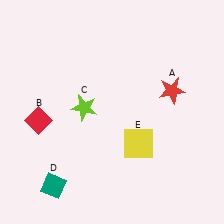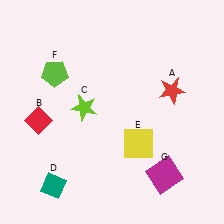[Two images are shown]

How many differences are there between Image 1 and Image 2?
There are 2 differences between the two images.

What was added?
A lime pentagon (F), a magenta square (G) were added in Image 2.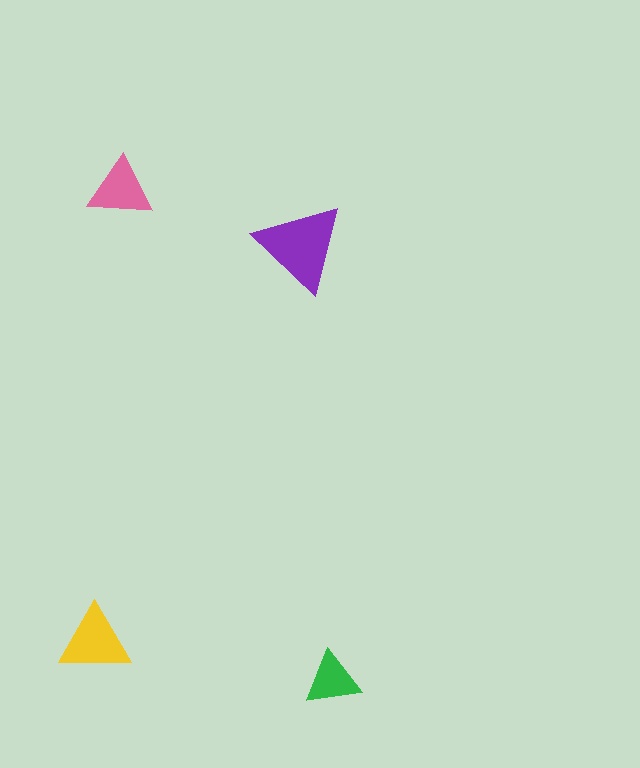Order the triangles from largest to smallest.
the purple one, the yellow one, the pink one, the green one.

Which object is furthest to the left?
The yellow triangle is leftmost.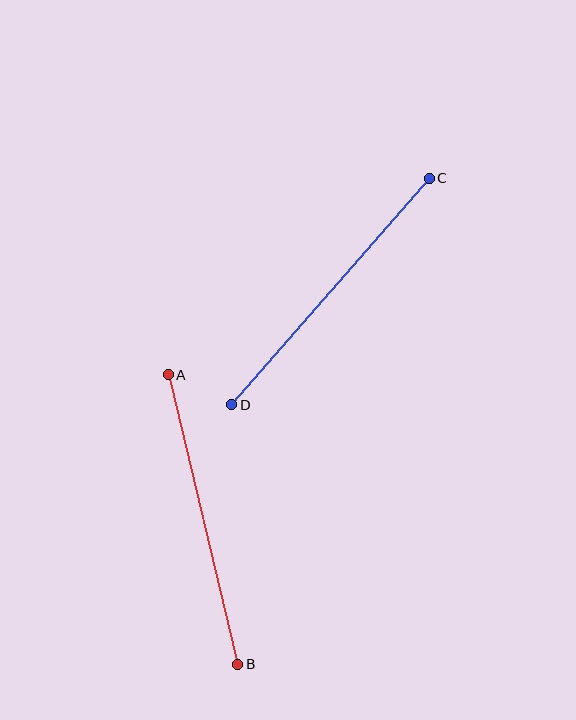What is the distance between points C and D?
The distance is approximately 301 pixels.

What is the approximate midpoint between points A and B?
The midpoint is at approximately (203, 520) pixels.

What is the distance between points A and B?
The distance is approximately 298 pixels.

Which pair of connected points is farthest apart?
Points C and D are farthest apart.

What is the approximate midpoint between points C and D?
The midpoint is at approximately (330, 292) pixels.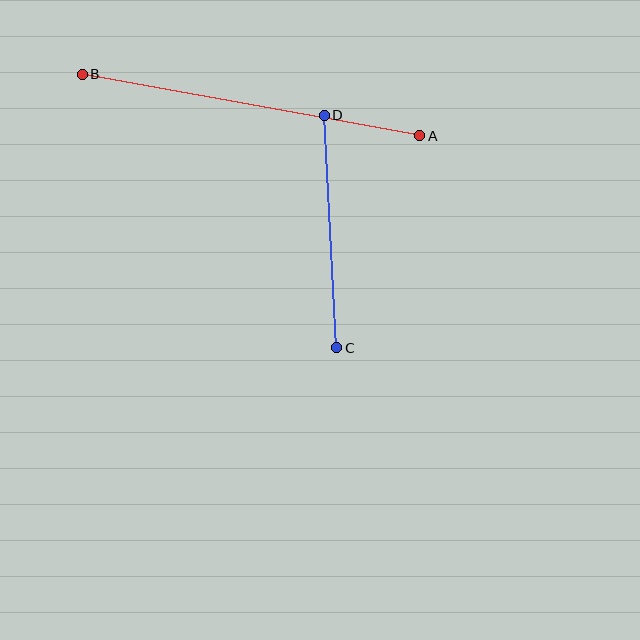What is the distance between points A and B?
The distance is approximately 343 pixels.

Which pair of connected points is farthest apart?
Points A and B are farthest apart.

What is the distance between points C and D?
The distance is approximately 232 pixels.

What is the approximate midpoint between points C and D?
The midpoint is at approximately (331, 232) pixels.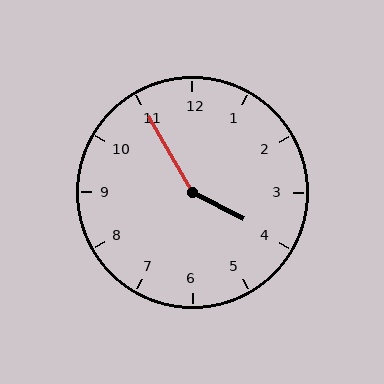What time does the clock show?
3:55.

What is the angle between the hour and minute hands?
Approximately 148 degrees.